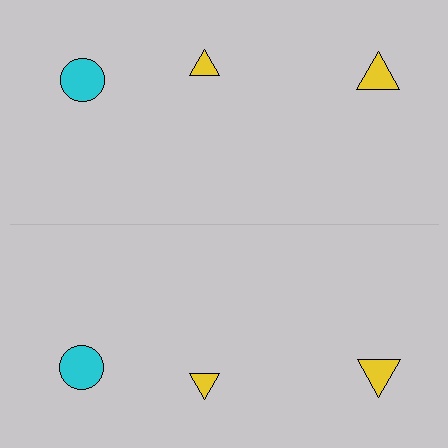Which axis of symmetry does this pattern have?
The pattern has a horizontal axis of symmetry running through the center of the image.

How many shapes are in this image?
There are 6 shapes in this image.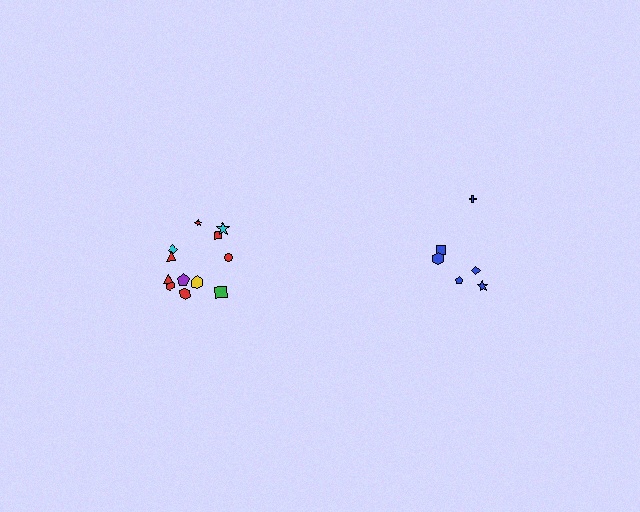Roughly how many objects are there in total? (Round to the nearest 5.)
Roughly 20 objects in total.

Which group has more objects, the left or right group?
The left group.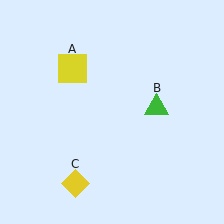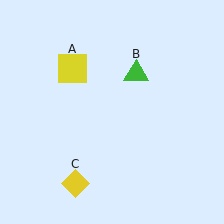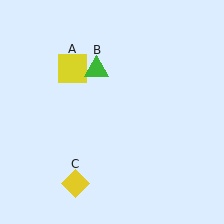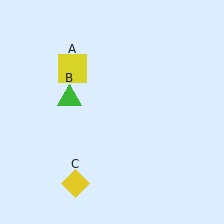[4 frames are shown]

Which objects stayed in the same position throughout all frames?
Yellow square (object A) and yellow diamond (object C) remained stationary.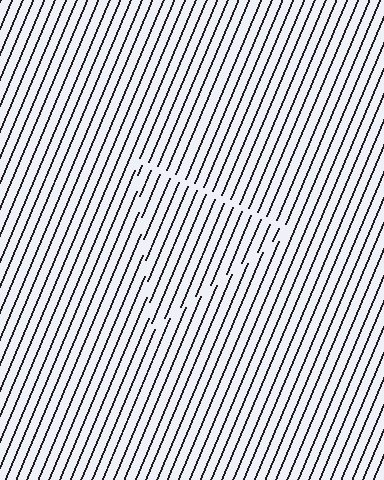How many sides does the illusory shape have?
3 sides — the line-ends trace a triangle.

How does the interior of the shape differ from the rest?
The interior of the shape contains the same grating, shifted by half a period — the contour is defined by the phase discontinuity where line-ends from the inner and outer gratings abut.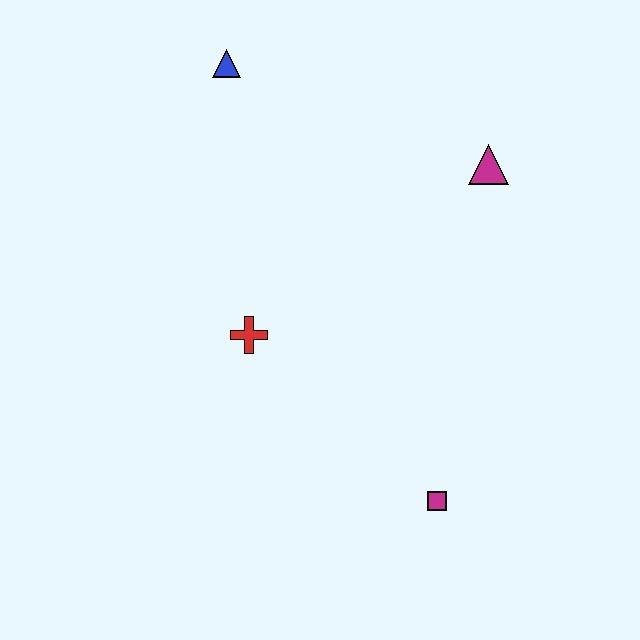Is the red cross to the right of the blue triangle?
Yes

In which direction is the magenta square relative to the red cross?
The magenta square is to the right of the red cross.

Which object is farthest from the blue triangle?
The magenta square is farthest from the blue triangle.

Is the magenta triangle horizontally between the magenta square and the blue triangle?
No